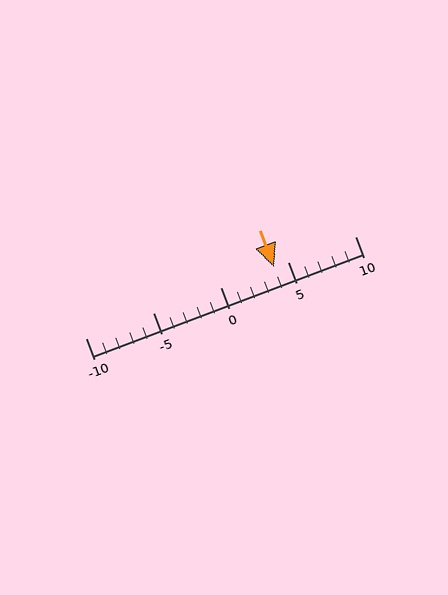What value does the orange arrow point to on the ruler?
The orange arrow points to approximately 4.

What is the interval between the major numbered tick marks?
The major tick marks are spaced 5 units apart.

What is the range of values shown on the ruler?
The ruler shows values from -10 to 10.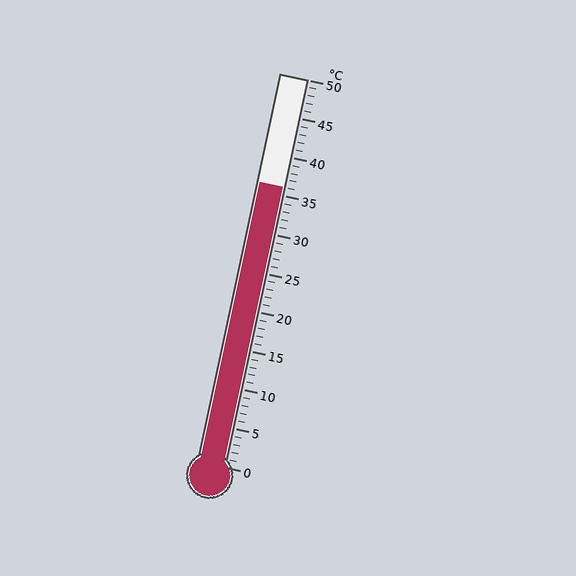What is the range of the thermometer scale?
The thermometer scale ranges from 0°C to 50°C.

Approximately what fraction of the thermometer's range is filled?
The thermometer is filled to approximately 70% of its range.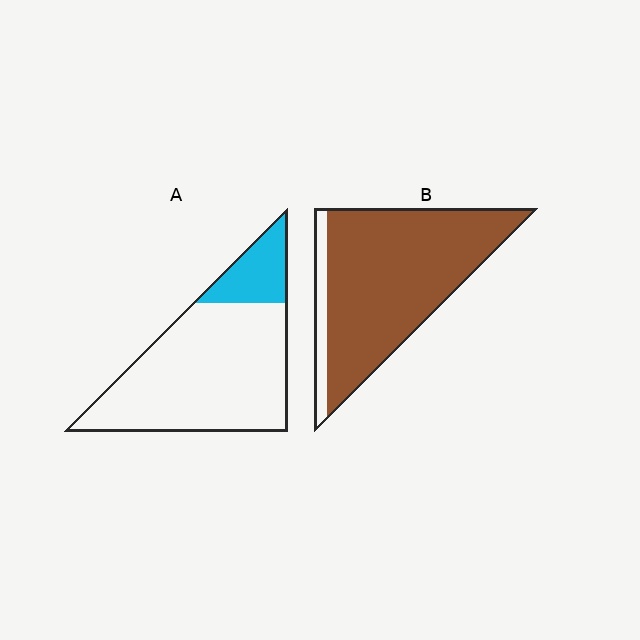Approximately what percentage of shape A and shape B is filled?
A is approximately 20% and B is approximately 90%.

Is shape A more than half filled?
No.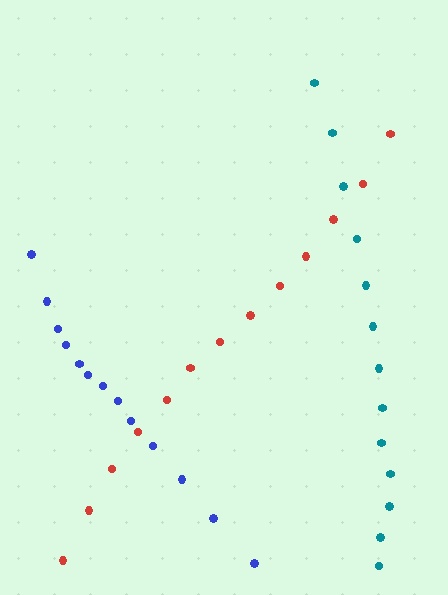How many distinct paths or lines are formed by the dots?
There are 3 distinct paths.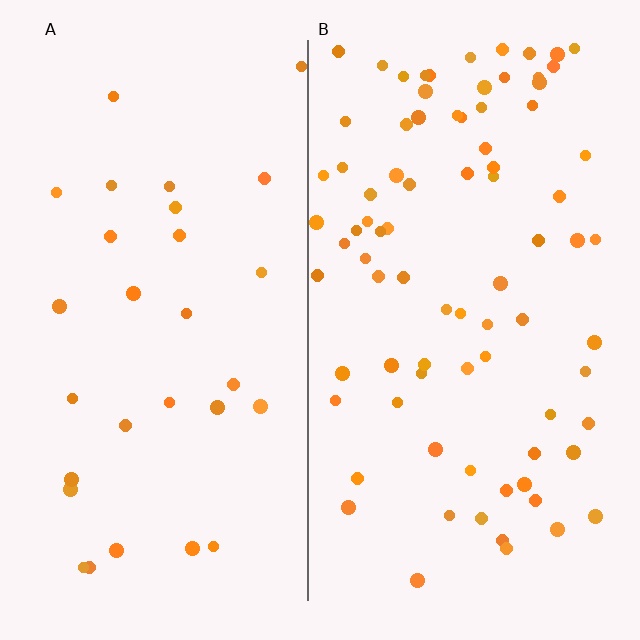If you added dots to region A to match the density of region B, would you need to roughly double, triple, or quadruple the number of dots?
Approximately triple.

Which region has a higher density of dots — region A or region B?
B (the right).